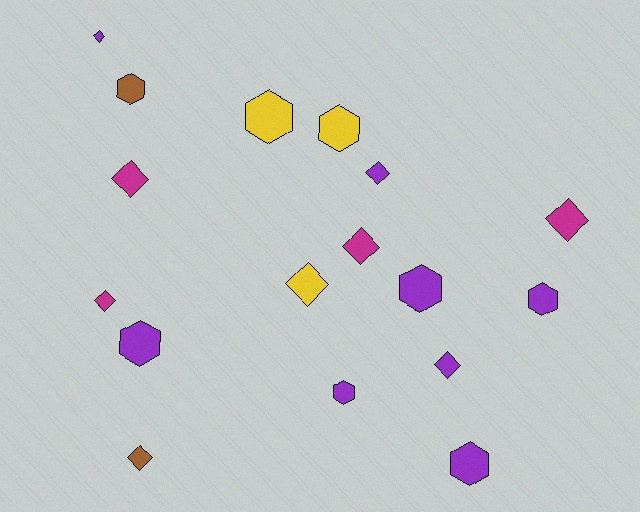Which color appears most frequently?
Purple, with 8 objects.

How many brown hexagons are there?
There is 1 brown hexagon.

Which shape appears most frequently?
Diamond, with 9 objects.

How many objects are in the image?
There are 17 objects.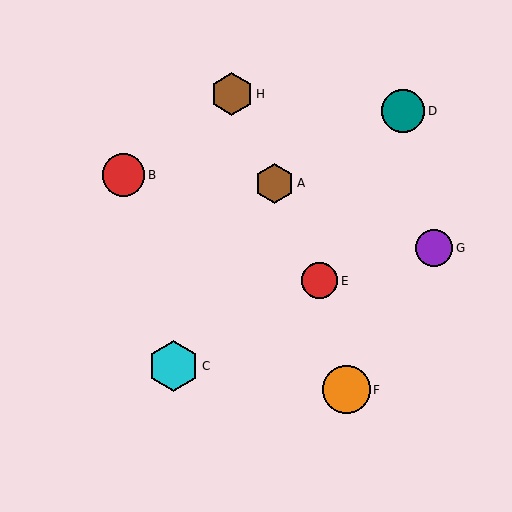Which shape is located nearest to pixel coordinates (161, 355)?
The cyan hexagon (labeled C) at (174, 366) is nearest to that location.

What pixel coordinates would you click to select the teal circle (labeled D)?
Click at (403, 111) to select the teal circle D.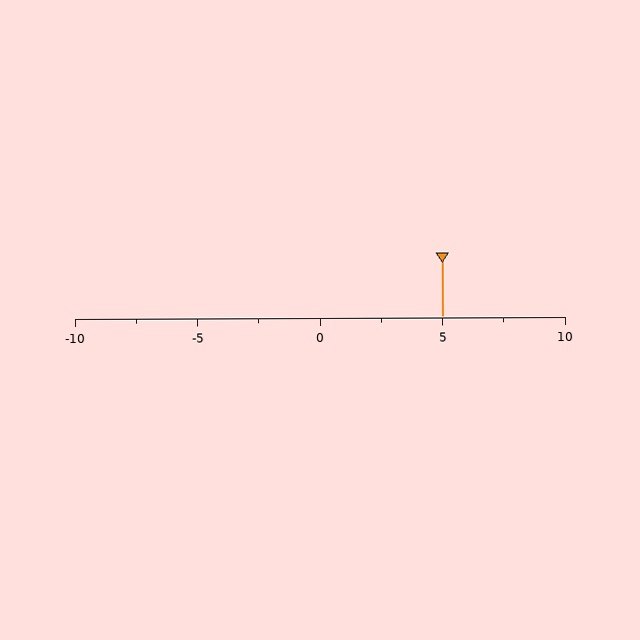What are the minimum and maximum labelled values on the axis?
The axis runs from -10 to 10.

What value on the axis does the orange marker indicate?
The marker indicates approximately 5.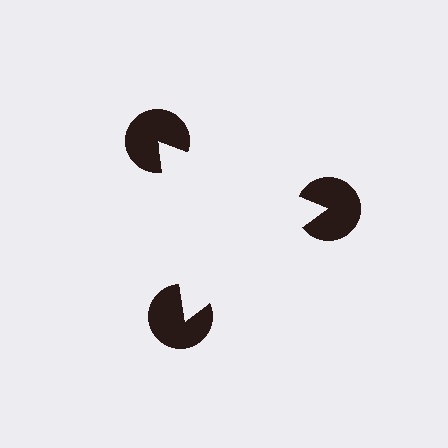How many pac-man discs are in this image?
There are 3 — one at each vertex of the illusory triangle.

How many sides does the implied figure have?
3 sides.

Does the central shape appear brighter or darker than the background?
It typically appears slightly brighter than the background, even though no actual brightness change is drawn.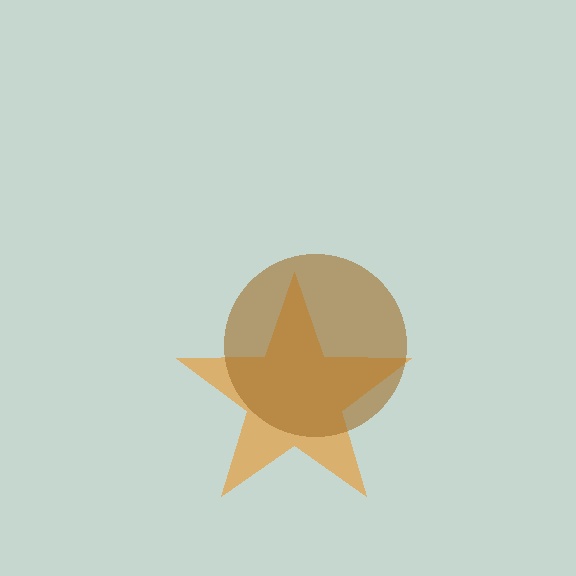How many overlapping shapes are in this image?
There are 2 overlapping shapes in the image.